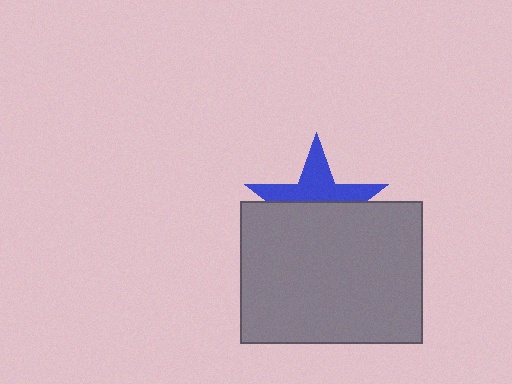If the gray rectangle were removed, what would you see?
You would see the complete blue star.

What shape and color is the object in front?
The object in front is a gray rectangle.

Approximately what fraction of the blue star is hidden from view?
Roughly 54% of the blue star is hidden behind the gray rectangle.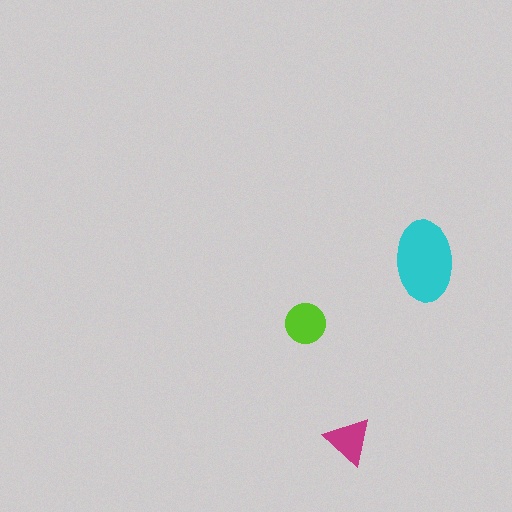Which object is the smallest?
The magenta triangle.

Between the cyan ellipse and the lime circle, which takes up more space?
The cyan ellipse.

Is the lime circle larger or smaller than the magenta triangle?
Larger.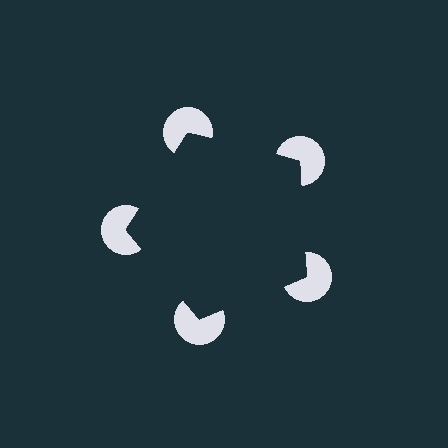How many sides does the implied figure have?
5 sides.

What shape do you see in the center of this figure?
An illusory pentagon — its edges are inferred from the aligned wedge cuts in the pac-man discs, not physically drawn.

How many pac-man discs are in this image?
There are 5 — one at each vertex of the illusory pentagon.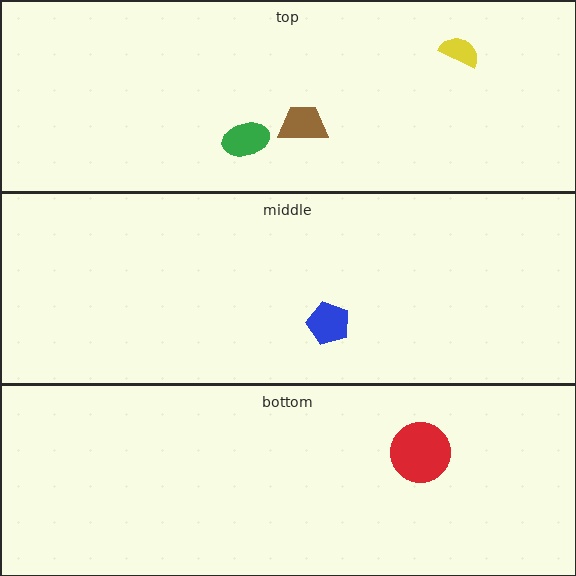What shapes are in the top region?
The green ellipse, the brown trapezoid, the yellow semicircle.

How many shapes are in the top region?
3.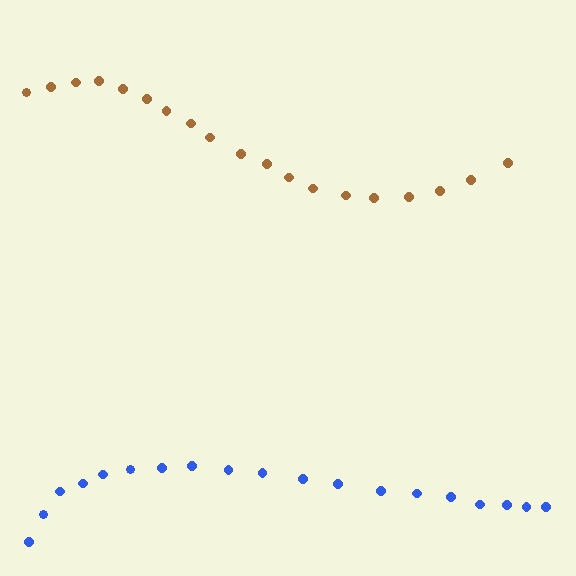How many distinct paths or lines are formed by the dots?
There are 2 distinct paths.